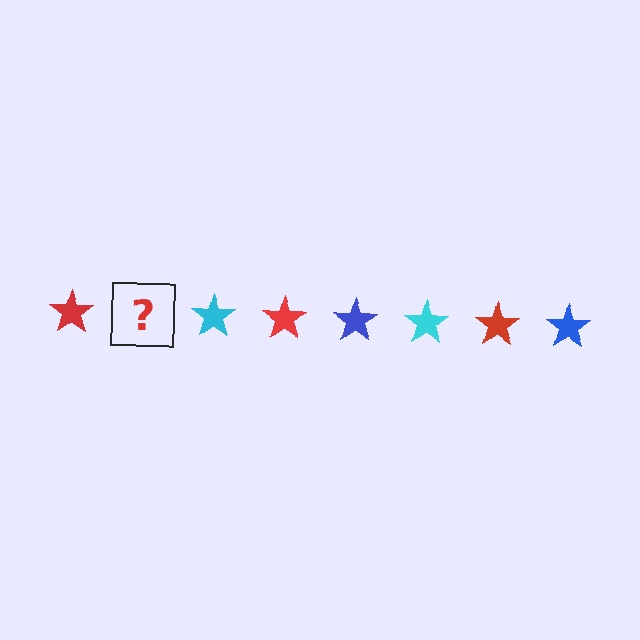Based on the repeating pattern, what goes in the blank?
The blank should be a blue star.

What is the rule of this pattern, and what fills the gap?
The rule is that the pattern cycles through red, blue, cyan stars. The gap should be filled with a blue star.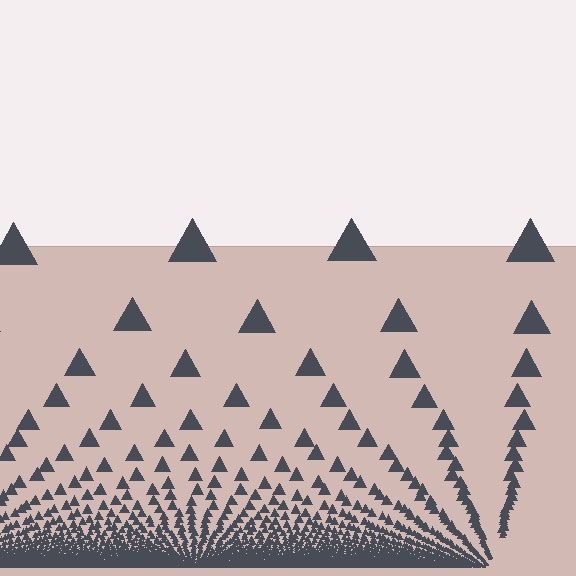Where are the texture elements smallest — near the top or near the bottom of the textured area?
Near the bottom.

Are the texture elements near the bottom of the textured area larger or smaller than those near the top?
Smaller. The gradient is inverted — elements near the bottom are smaller and denser.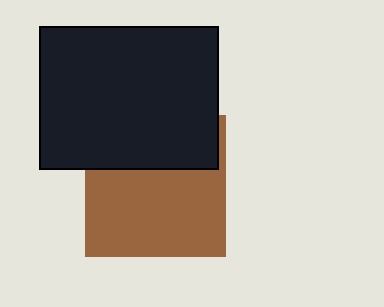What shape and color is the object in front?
The object in front is a black rectangle.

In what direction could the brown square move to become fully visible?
The brown square could move down. That would shift it out from behind the black rectangle entirely.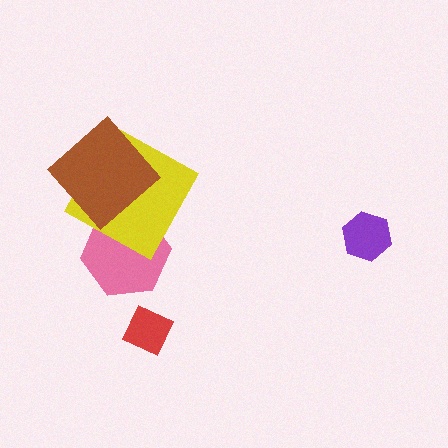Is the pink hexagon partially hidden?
Yes, it is partially covered by another shape.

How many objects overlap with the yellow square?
2 objects overlap with the yellow square.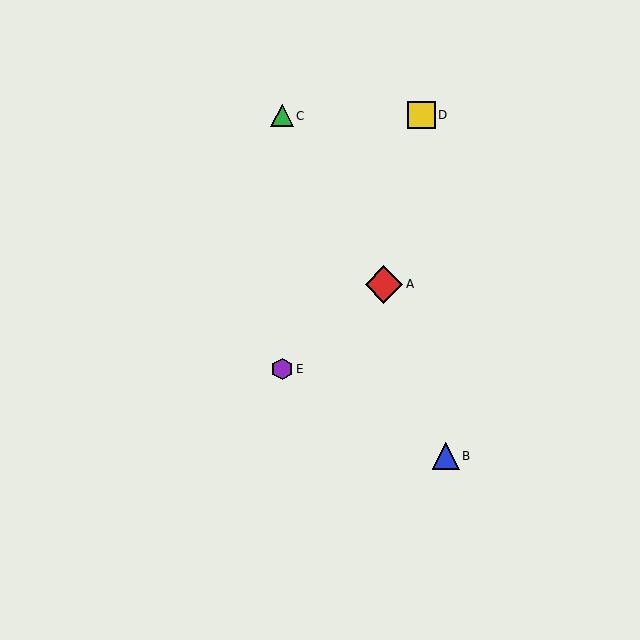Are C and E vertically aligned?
Yes, both are at x≈282.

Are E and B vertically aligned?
No, E is at x≈282 and B is at x≈446.